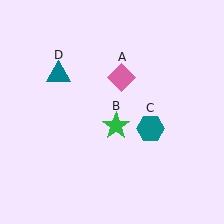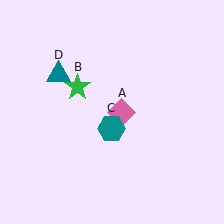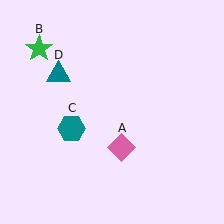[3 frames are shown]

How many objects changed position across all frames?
3 objects changed position: pink diamond (object A), green star (object B), teal hexagon (object C).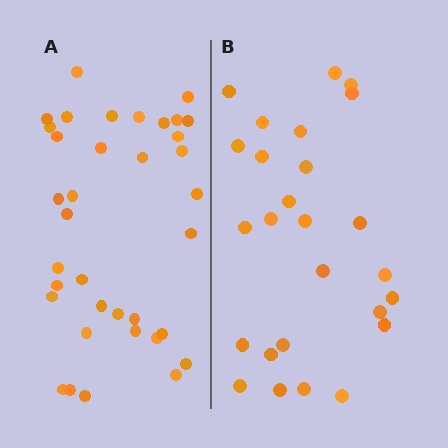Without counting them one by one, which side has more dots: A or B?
Region A (the left region) has more dots.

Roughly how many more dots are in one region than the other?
Region A has roughly 10 or so more dots than region B.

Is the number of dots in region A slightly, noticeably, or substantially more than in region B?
Region A has noticeably more, but not dramatically so. The ratio is roughly 1.4 to 1.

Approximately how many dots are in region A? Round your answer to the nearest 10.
About 40 dots. (The exact count is 36, which rounds to 40.)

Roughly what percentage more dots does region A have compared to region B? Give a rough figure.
About 40% more.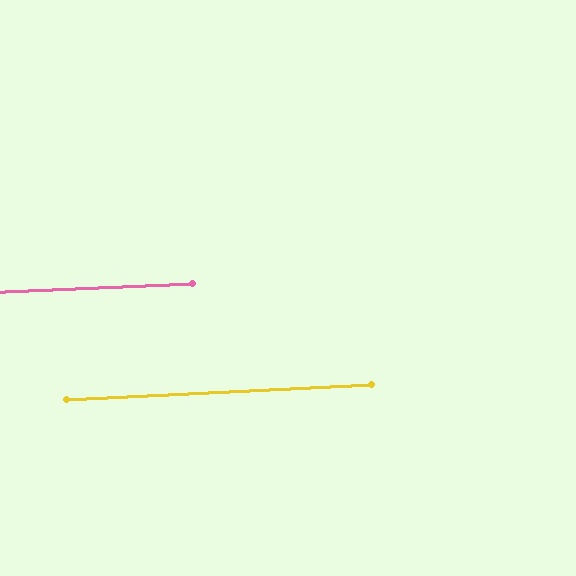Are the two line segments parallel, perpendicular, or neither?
Parallel — their directions differ by only 0.3°.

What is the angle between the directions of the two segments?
Approximately 0 degrees.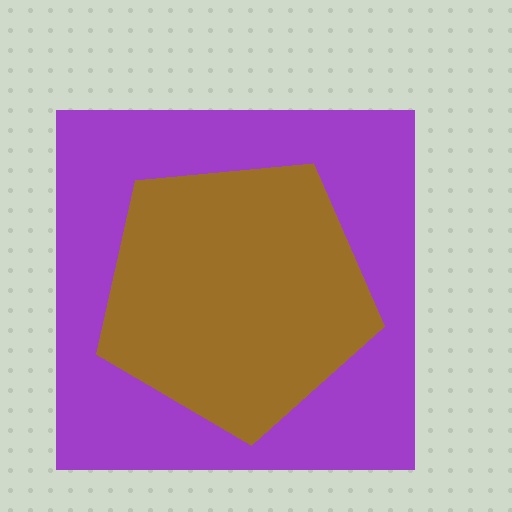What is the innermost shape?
The brown pentagon.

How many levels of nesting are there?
2.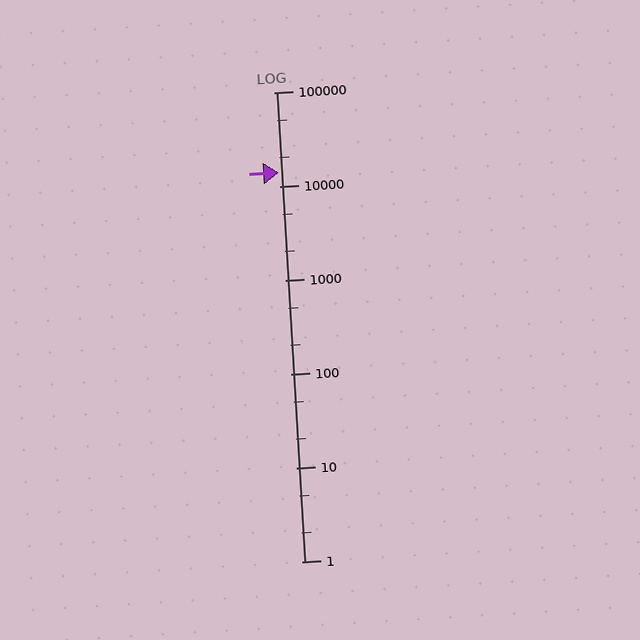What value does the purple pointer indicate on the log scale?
The pointer indicates approximately 14000.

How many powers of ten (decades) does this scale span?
The scale spans 5 decades, from 1 to 100000.